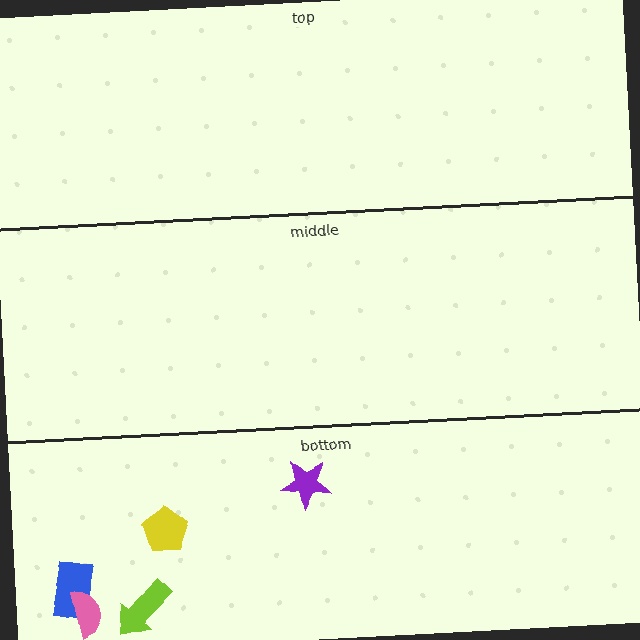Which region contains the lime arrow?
The bottom region.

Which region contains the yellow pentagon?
The bottom region.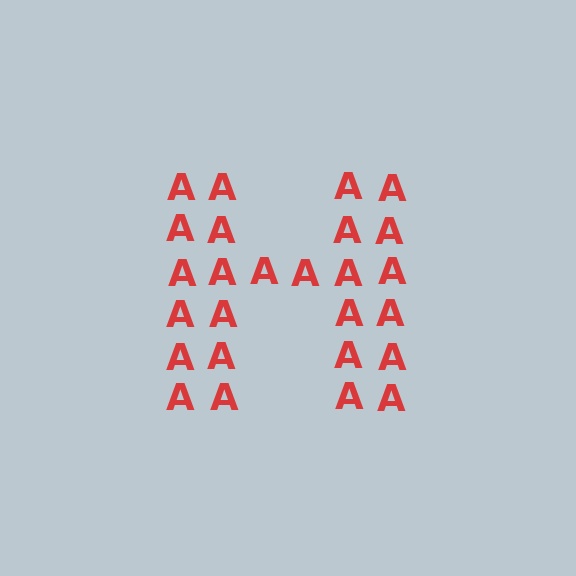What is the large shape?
The large shape is the letter H.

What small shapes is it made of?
It is made of small letter A's.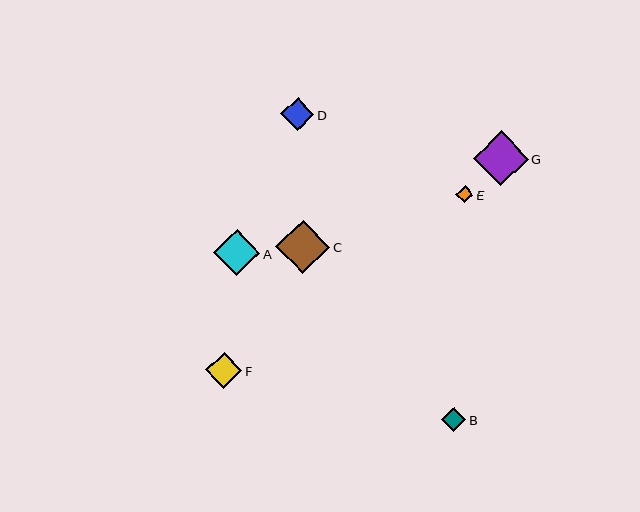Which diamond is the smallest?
Diamond E is the smallest with a size of approximately 18 pixels.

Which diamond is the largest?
Diamond G is the largest with a size of approximately 55 pixels.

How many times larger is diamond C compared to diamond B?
Diamond C is approximately 2.3 times the size of diamond B.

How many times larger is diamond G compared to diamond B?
Diamond G is approximately 2.3 times the size of diamond B.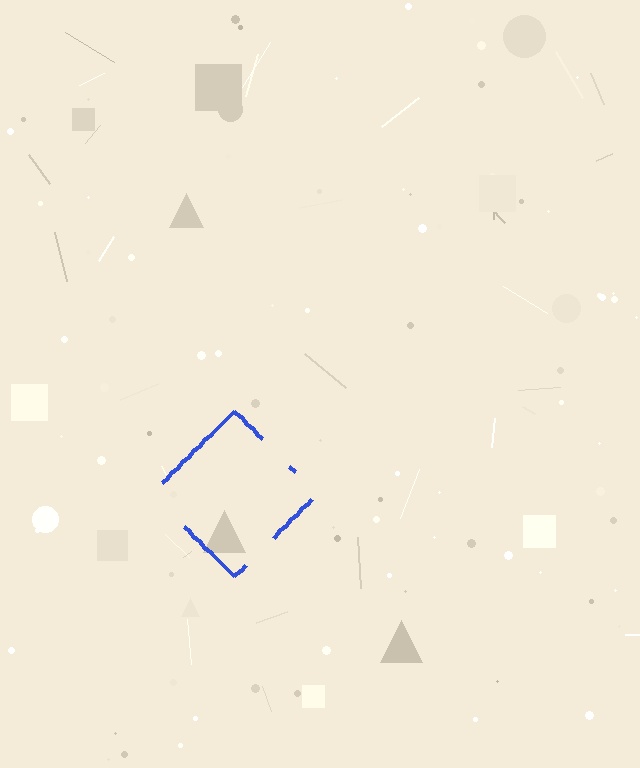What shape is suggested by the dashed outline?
The dashed outline suggests a diamond.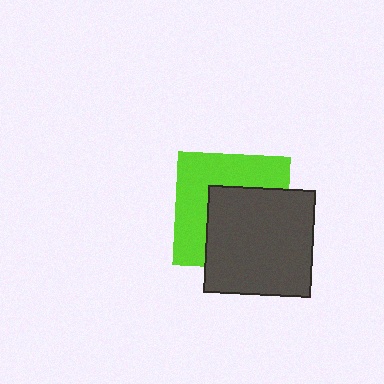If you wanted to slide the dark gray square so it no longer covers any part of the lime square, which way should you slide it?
Slide it toward the lower-right — that is the most direct way to separate the two shapes.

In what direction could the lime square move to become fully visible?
The lime square could move toward the upper-left. That would shift it out from behind the dark gray square entirely.